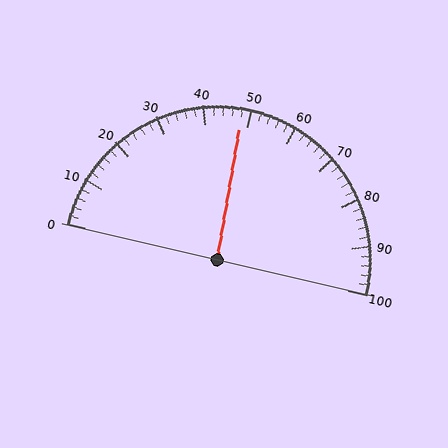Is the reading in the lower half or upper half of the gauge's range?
The reading is in the lower half of the range (0 to 100).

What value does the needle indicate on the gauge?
The needle indicates approximately 48.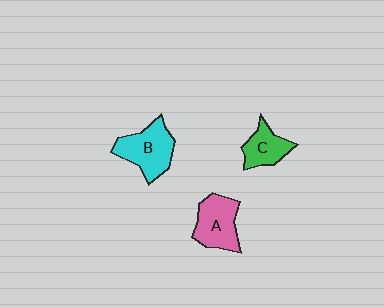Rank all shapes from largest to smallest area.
From largest to smallest: B (cyan), A (pink), C (green).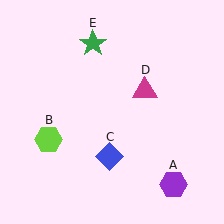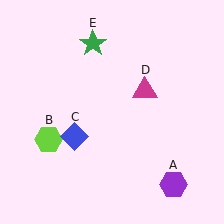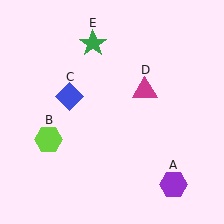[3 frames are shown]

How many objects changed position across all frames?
1 object changed position: blue diamond (object C).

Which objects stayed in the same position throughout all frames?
Purple hexagon (object A) and lime hexagon (object B) and magenta triangle (object D) and green star (object E) remained stationary.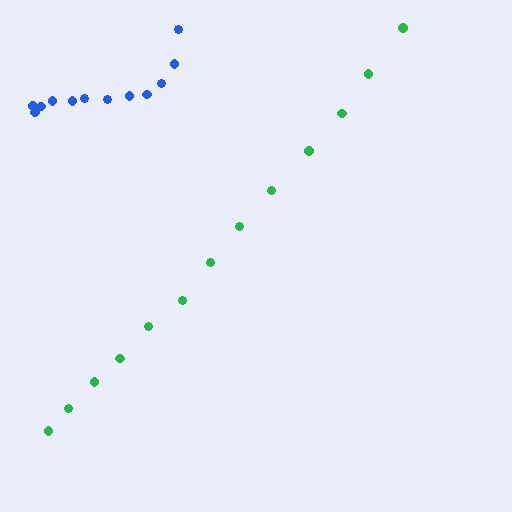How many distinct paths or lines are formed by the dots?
There are 2 distinct paths.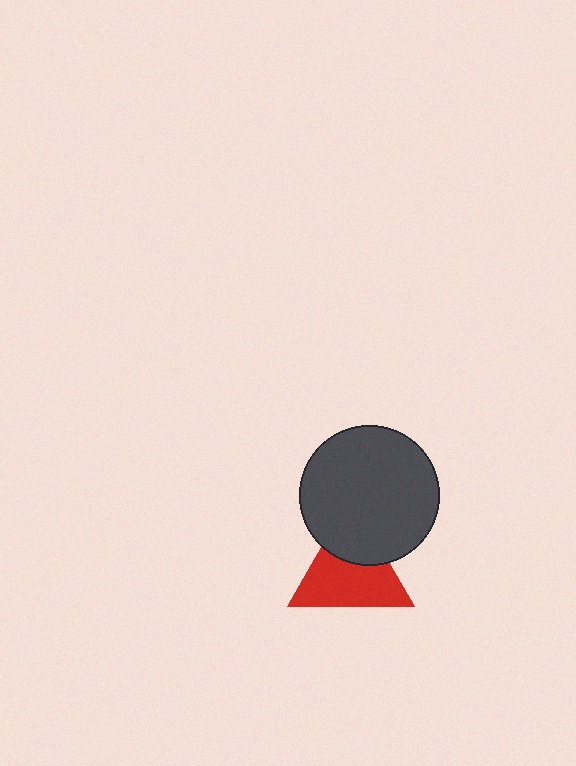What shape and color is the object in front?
The object in front is a dark gray circle.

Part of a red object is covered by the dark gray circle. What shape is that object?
It is a triangle.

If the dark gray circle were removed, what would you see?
You would see the complete red triangle.